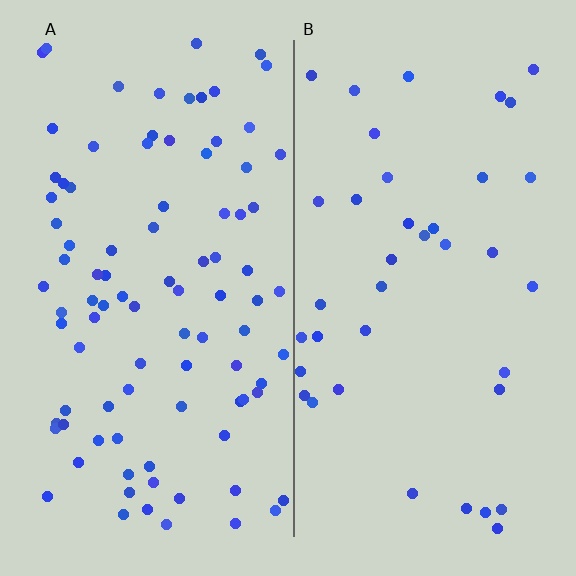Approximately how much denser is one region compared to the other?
Approximately 2.4× — region A over region B.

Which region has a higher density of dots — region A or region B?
A (the left).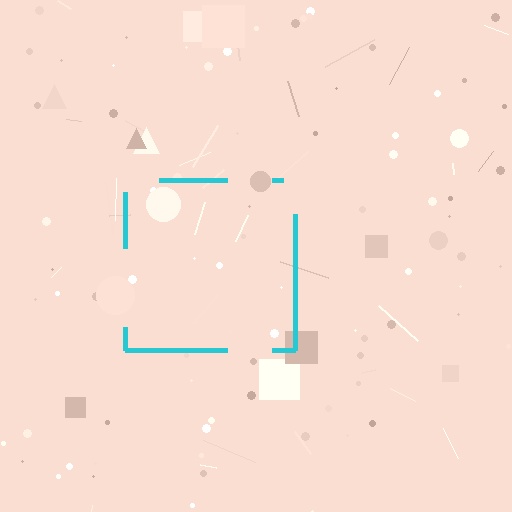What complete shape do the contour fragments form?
The contour fragments form a square.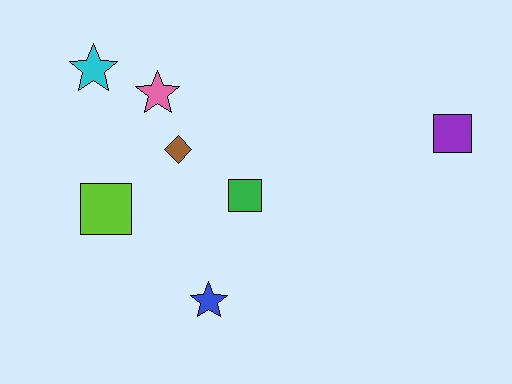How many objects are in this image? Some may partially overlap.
There are 7 objects.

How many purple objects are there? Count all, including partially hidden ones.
There is 1 purple object.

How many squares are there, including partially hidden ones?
There are 3 squares.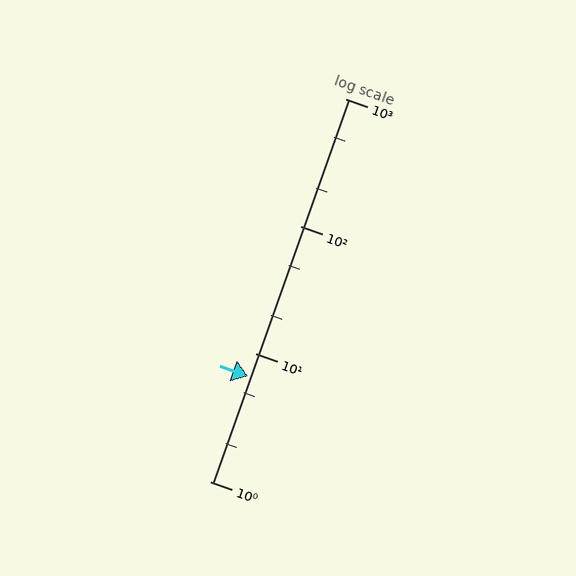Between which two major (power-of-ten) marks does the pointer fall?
The pointer is between 1 and 10.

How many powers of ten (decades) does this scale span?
The scale spans 3 decades, from 1 to 1000.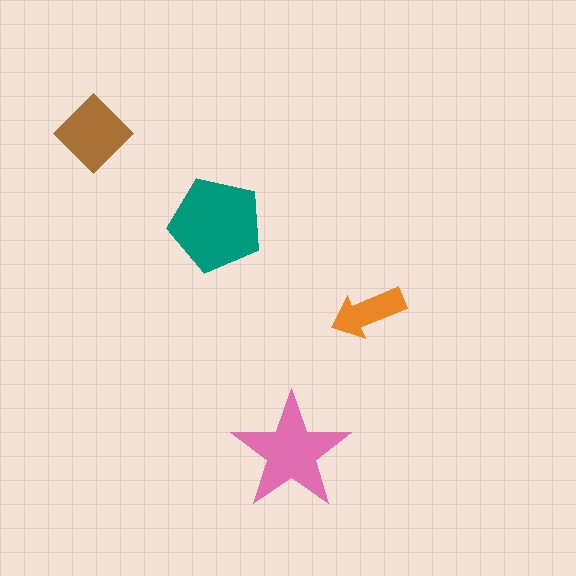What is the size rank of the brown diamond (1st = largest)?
3rd.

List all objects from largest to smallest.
The teal pentagon, the pink star, the brown diamond, the orange arrow.